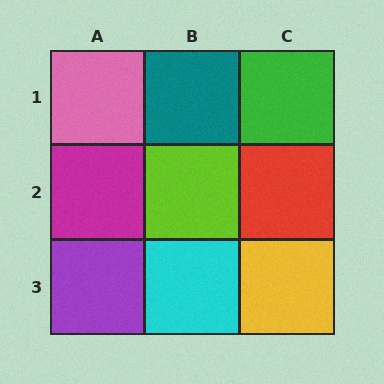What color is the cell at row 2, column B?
Lime.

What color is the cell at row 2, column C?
Red.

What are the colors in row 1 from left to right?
Pink, teal, green.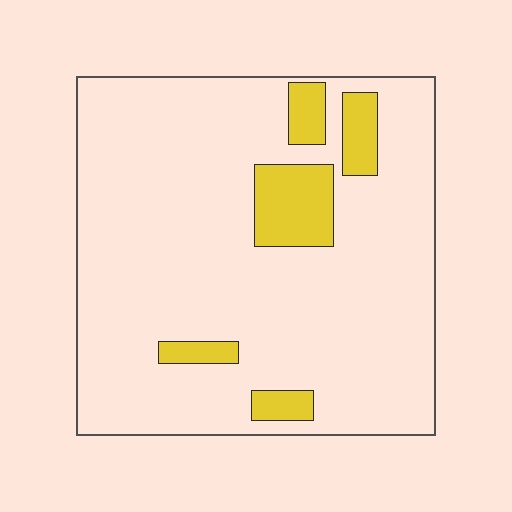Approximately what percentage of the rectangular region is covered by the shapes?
Approximately 10%.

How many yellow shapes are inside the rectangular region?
5.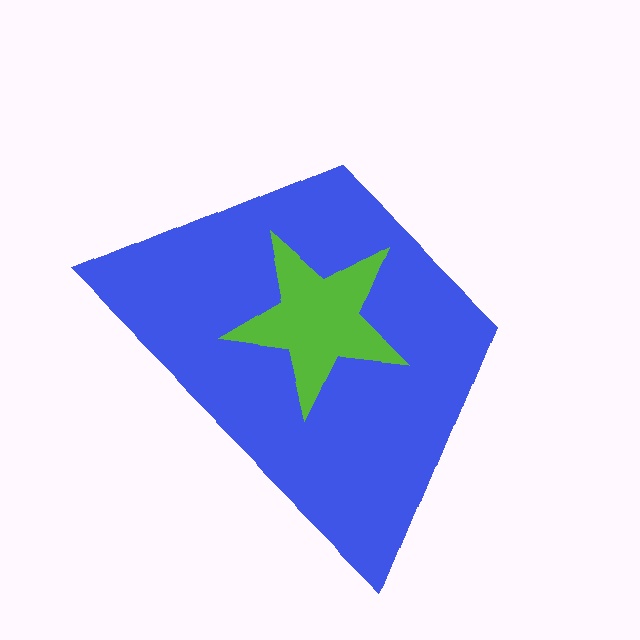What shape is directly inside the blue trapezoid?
The lime star.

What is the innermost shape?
The lime star.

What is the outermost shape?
The blue trapezoid.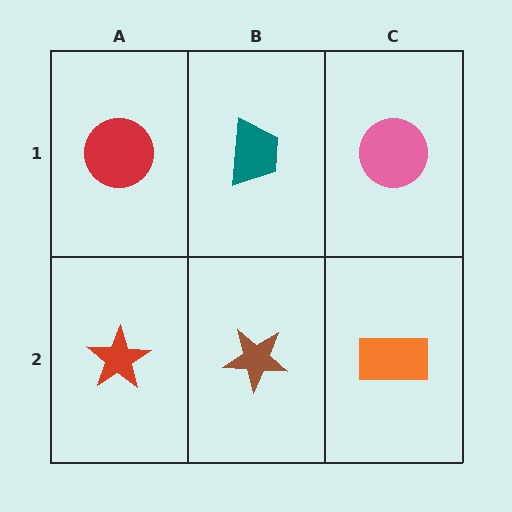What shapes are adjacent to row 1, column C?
An orange rectangle (row 2, column C), a teal trapezoid (row 1, column B).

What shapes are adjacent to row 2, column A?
A red circle (row 1, column A), a brown star (row 2, column B).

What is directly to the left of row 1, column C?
A teal trapezoid.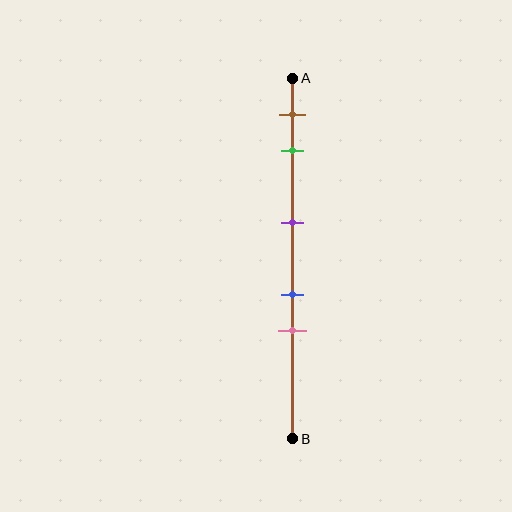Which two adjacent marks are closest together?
The blue and pink marks are the closest adjacent pair.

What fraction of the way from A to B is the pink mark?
The pink mark is approximately 70% (0.7) of the way from A to B.